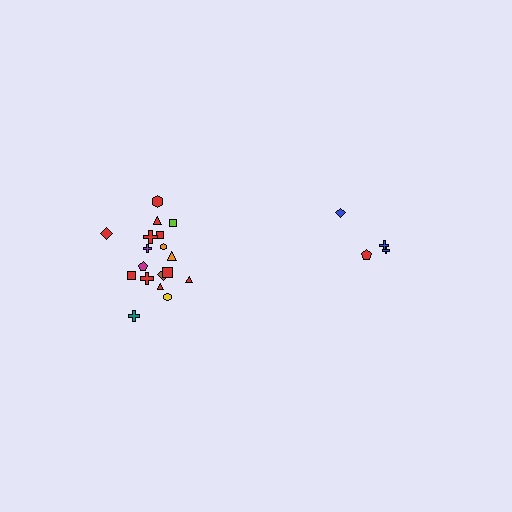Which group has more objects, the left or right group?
The left group.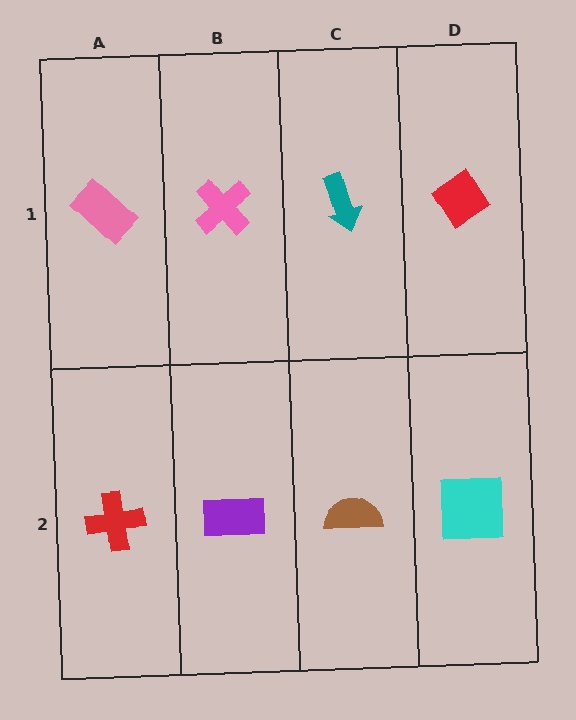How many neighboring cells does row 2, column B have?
3.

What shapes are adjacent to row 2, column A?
A pink rectangle (row 1, column A), a purple rectangle (row 2, column B).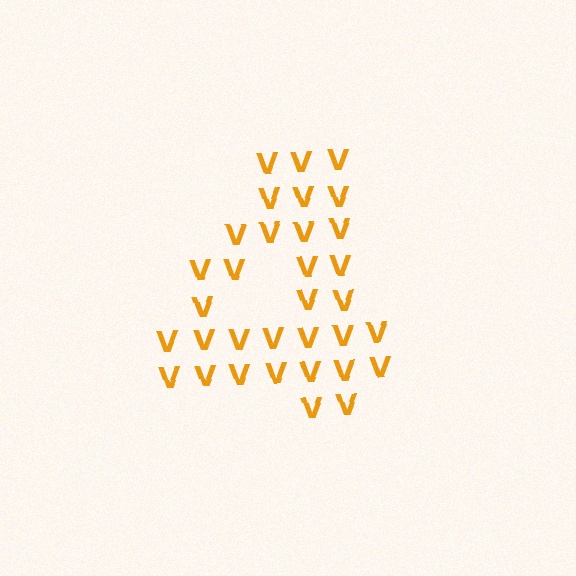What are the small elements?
The small elements are letter V's.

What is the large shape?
The large shape is the digit 4.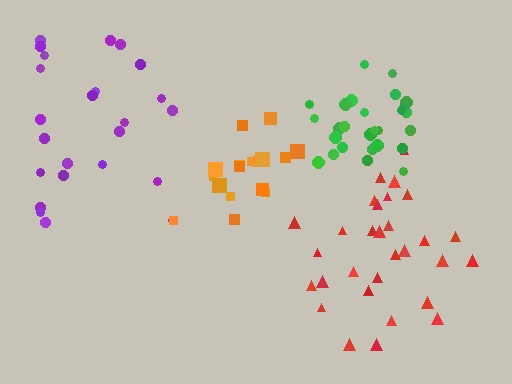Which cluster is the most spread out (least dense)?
Purple.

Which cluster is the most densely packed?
Green.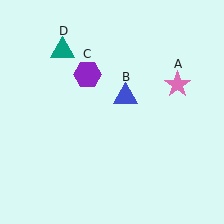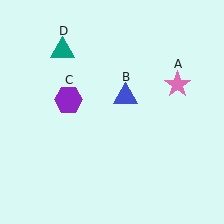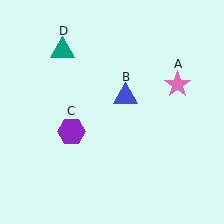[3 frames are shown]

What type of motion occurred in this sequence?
The purple hexagon (object C) rotated counterclockwise around the center of the scene.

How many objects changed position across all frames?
1 object changed position: purple hexagon (object C).